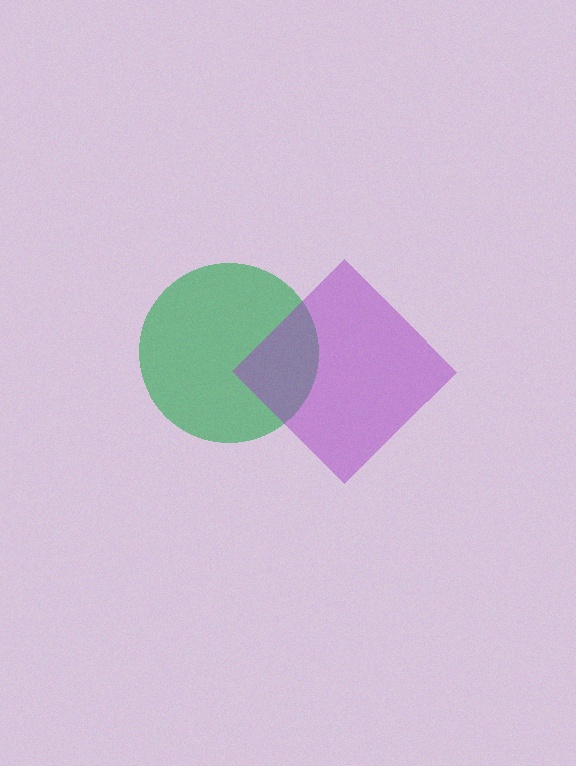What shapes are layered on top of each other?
The layered shapes are: a green circle, a purple diamond.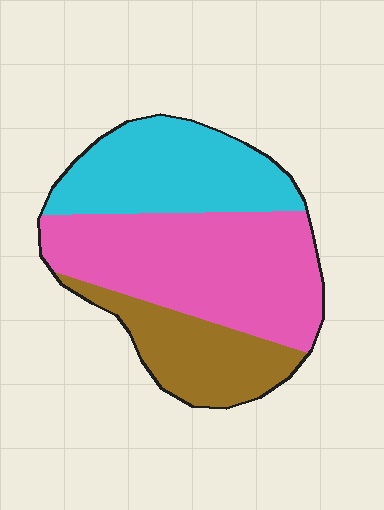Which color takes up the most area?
Pink, at roughly 45%.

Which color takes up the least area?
Brown, at roughly 20%.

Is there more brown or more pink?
Pink.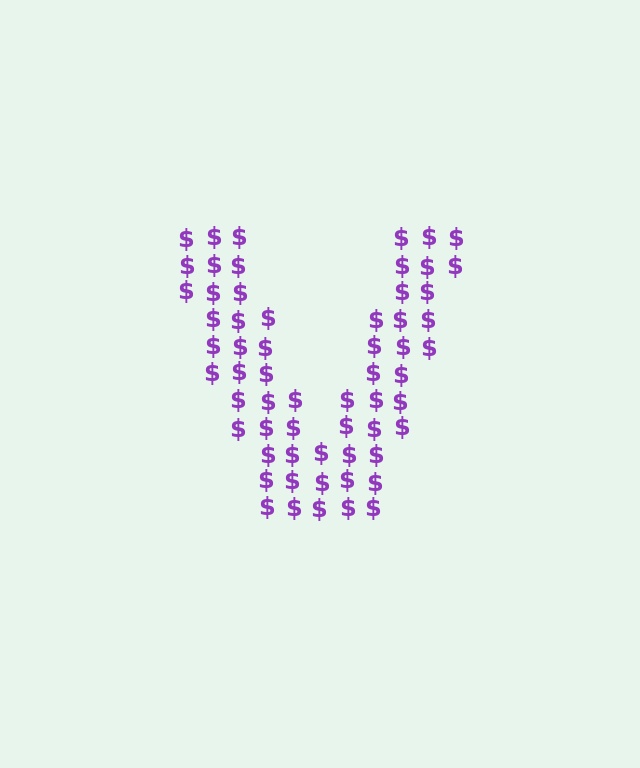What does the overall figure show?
The overall figure shows the letter V.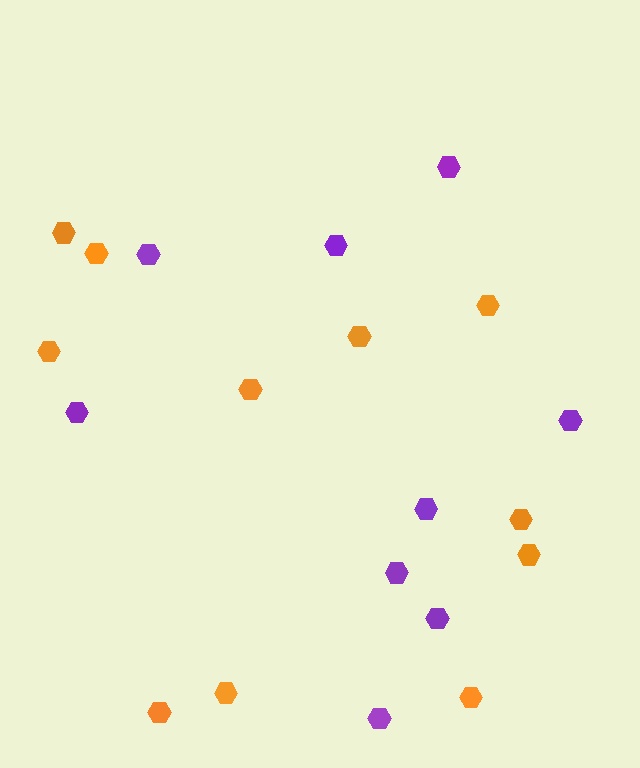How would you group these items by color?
There are 2 groups: one group of purple hexagons (9) and one group of orange hexagons (11).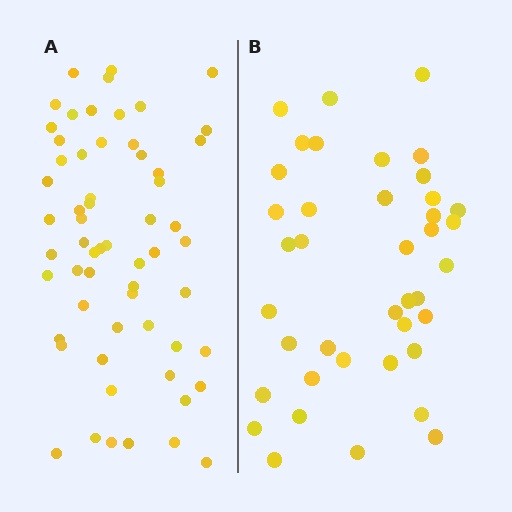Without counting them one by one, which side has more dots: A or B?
Region A (the left region) has more dots.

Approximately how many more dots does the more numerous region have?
Region A has approximately 20 more dots than region B.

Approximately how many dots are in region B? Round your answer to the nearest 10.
About 40 dots.